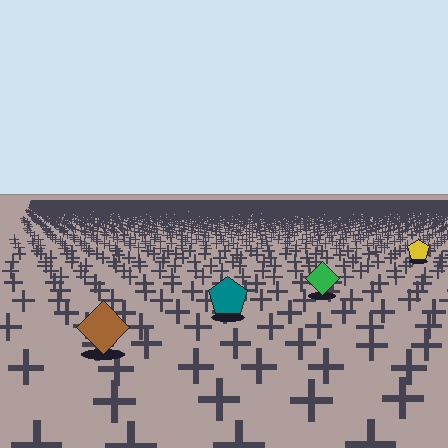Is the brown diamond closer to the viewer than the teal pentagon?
Yes. The brown diamond is closer — you can tell from the texture gradient: the ground texture is coarser near it.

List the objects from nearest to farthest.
From nearest to farthest: the brown diamond, the teal pentagon, the green diamond, the yellow pentagon.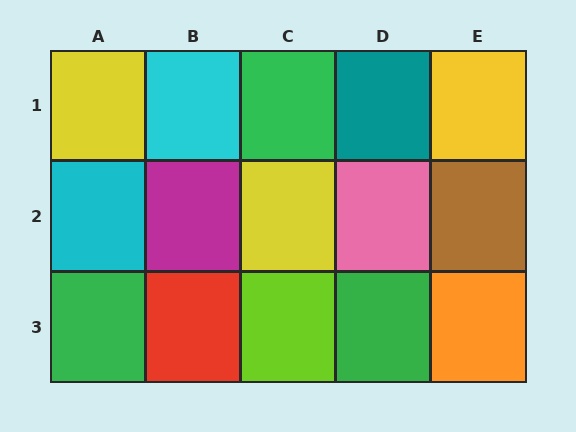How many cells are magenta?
1 cell is magenta.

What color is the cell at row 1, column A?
Yellow.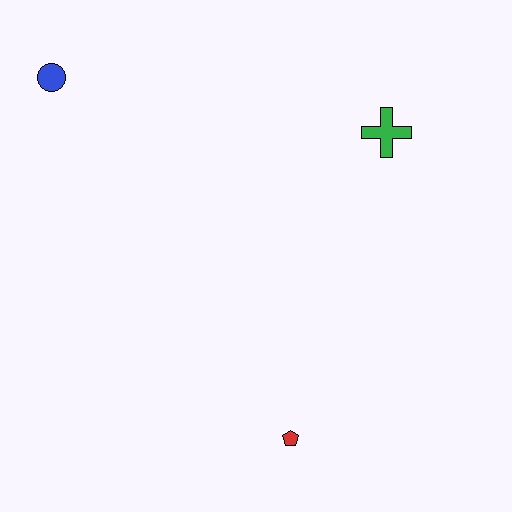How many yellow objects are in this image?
There are no yellow objects.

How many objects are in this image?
There are 3 objects.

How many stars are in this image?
There are no stars.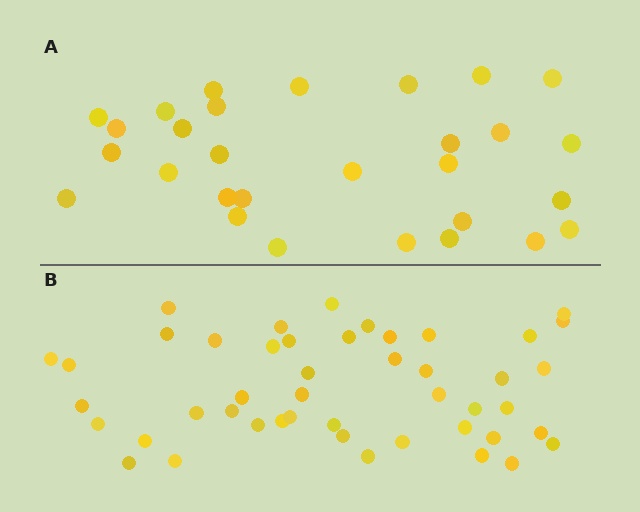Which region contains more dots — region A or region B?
Region B (the bottom region) has more dots.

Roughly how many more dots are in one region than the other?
Region B has approximately 15 more dots than region A.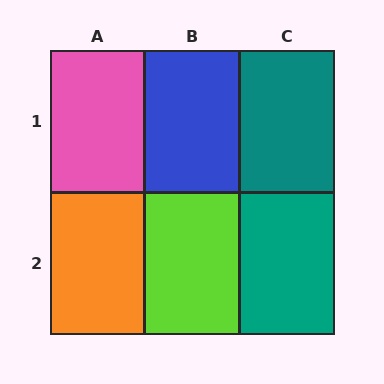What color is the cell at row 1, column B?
Blue.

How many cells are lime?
1 cell is lime.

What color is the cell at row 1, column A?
Pink.